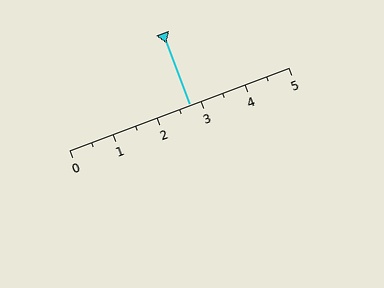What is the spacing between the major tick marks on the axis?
The major ticks are spaced 1 apart.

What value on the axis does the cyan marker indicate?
The marker indicates approximately 2.8.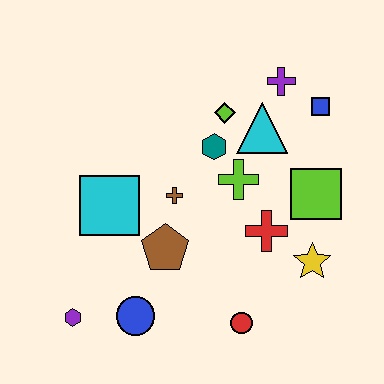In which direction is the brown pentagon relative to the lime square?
The brown pentagon is to the left of the lime square.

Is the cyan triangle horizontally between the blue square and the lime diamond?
Yes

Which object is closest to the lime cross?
The teal hexagon is closest to the lime cross.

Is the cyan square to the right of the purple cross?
No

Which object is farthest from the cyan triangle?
The purple hexagon is farthest from the cyan triangle.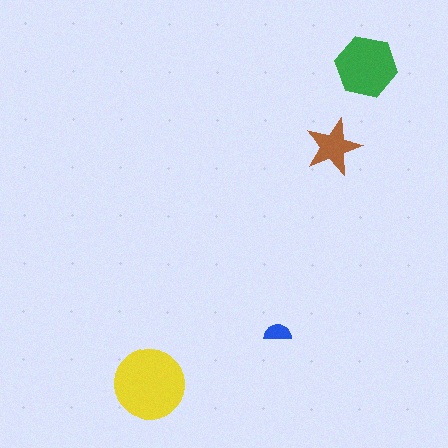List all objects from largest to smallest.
The yellow circle, the green hexagon, the brown star, the blue semicircle.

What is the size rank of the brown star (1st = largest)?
3rd.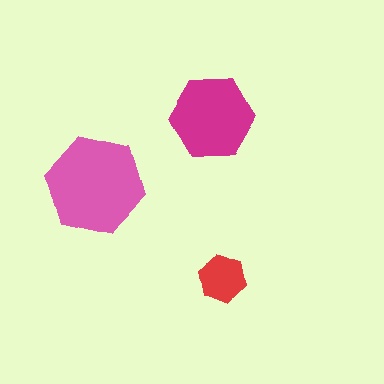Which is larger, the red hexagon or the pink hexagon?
The pink one.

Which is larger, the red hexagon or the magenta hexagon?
The magenta one.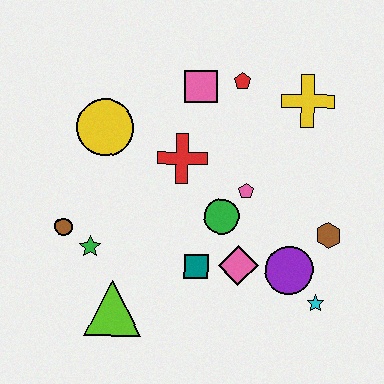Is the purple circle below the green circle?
Yes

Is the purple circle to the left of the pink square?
No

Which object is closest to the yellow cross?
The red pentagon is closest to the yellow cross.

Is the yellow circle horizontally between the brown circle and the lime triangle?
Yes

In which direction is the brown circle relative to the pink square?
The brown circle is below the pink square.